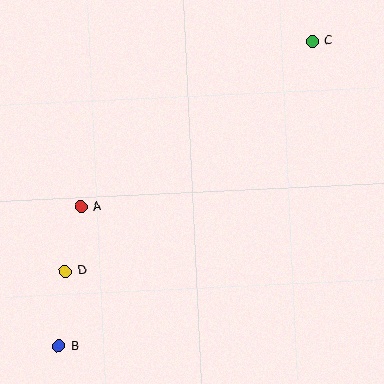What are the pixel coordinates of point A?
Point A is at (81, 207).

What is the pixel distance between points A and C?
The distance between A and C is 285 pixels.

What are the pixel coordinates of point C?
Point C is at (312, 41).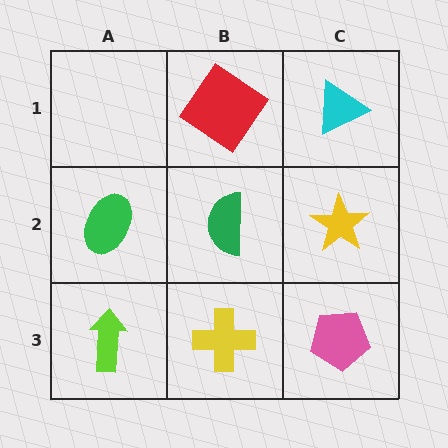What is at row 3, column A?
A lime arrow.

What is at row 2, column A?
A green ellipse.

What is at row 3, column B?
A yellow cross.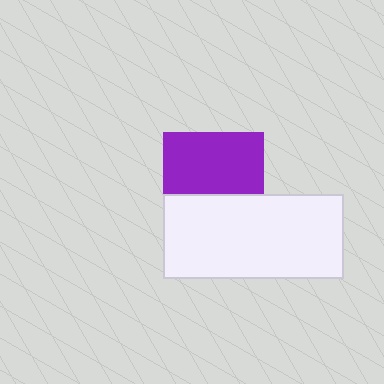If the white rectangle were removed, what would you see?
You would see the complete purple square.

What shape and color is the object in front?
The object in front is a white rectangle.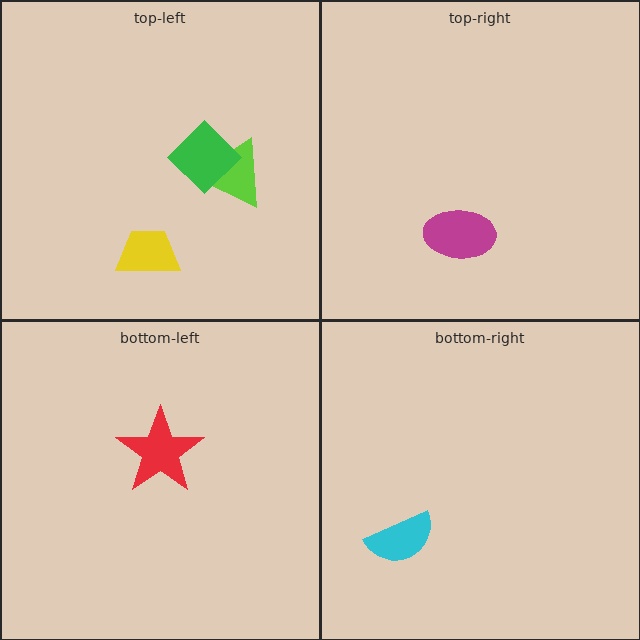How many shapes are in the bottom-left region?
1.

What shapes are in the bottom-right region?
The cyan semicircle.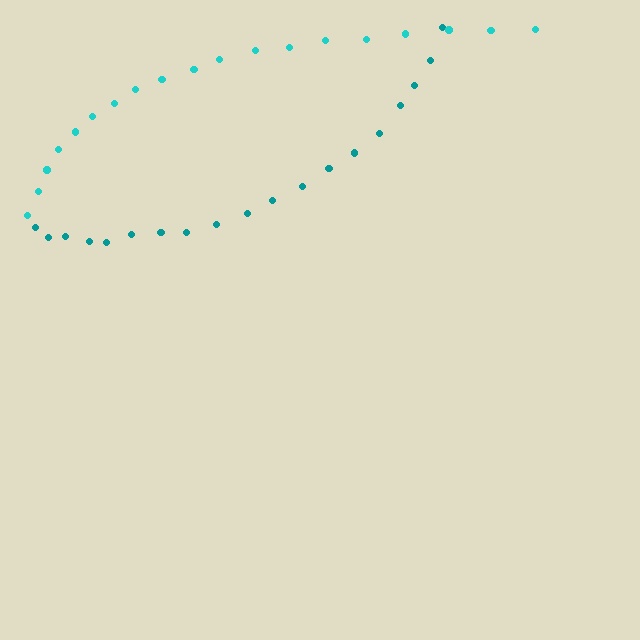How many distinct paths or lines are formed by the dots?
There are 2 distinct paths.